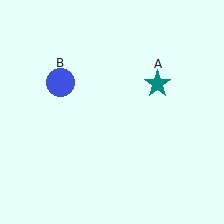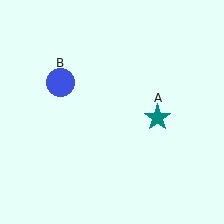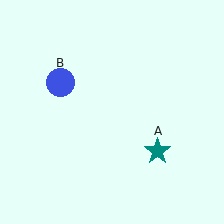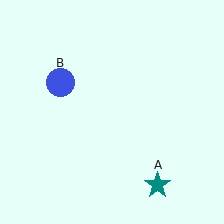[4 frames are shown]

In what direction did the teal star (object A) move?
The teal star (object A) moved down.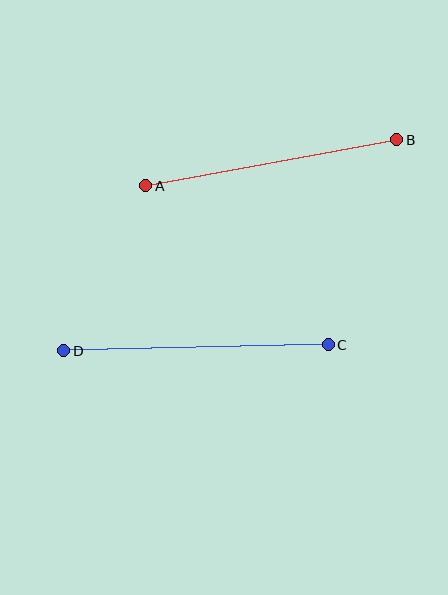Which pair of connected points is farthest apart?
Points C and D are farthest apart.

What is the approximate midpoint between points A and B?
The midpoint is at approximately (271, 163) pixels.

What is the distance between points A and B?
The distance is approximately 255 pixels.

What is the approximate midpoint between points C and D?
The midpoint is at approximately (196, 348) pixels.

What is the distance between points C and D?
The distance is approximately 264 pixels.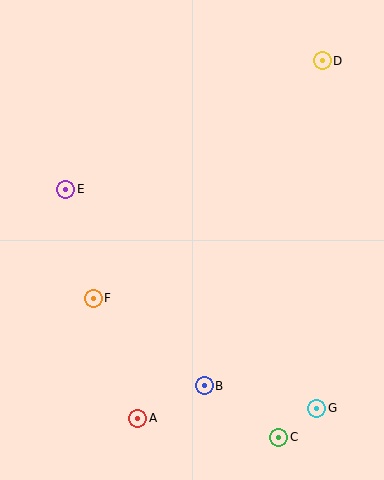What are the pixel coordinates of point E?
Point E is at (65, 189).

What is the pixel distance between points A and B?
The distance between A and B is 74 pixels.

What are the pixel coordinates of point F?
Point F is at (93, 298).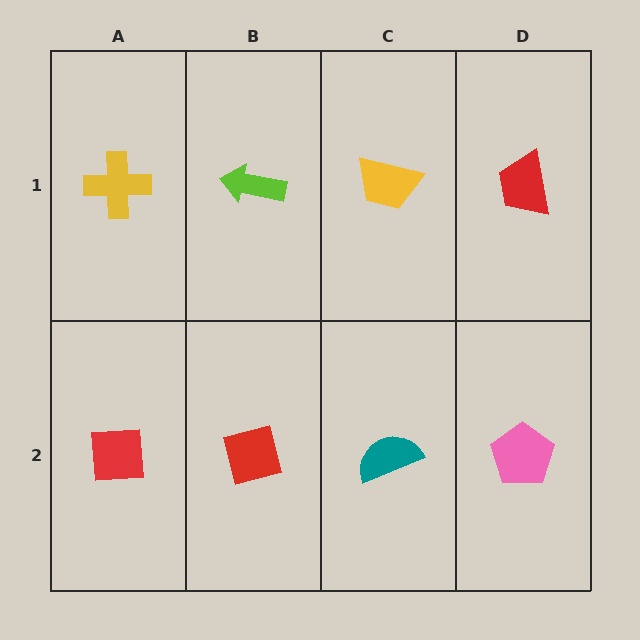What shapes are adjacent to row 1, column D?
A pink pentagon (row 2, column D), a yellow trapezoid (row 1, column C).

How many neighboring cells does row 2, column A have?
2.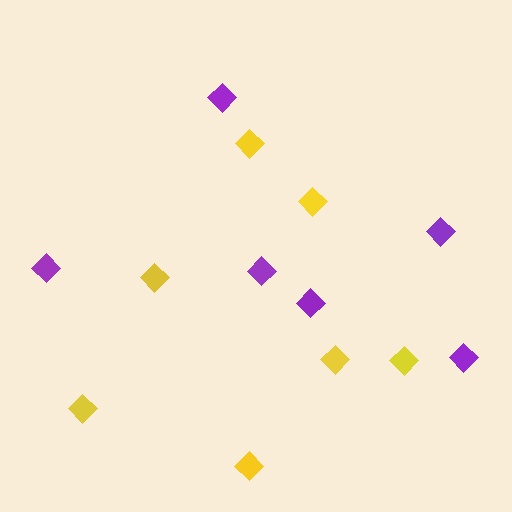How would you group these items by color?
There are 2 groups: one group of yellow diamonds (7) and one group of purple diamonds (6).